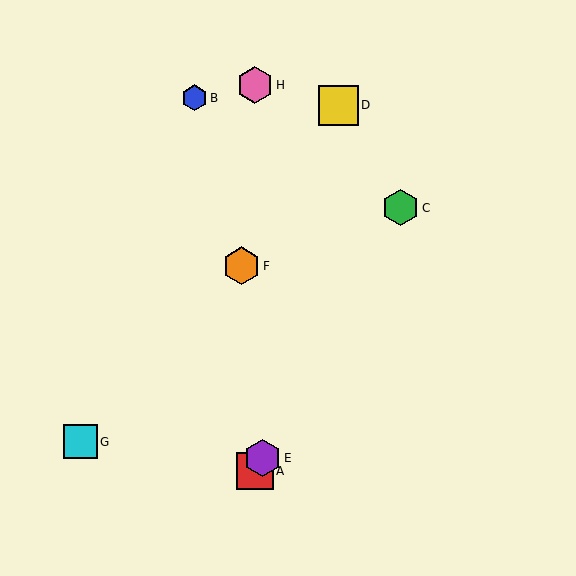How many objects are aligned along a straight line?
3 objects (A, C, E) are aligned along a straight line.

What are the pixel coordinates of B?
Object B is at (194, 98).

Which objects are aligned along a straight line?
Objects A, C, E are aligned along a straight line.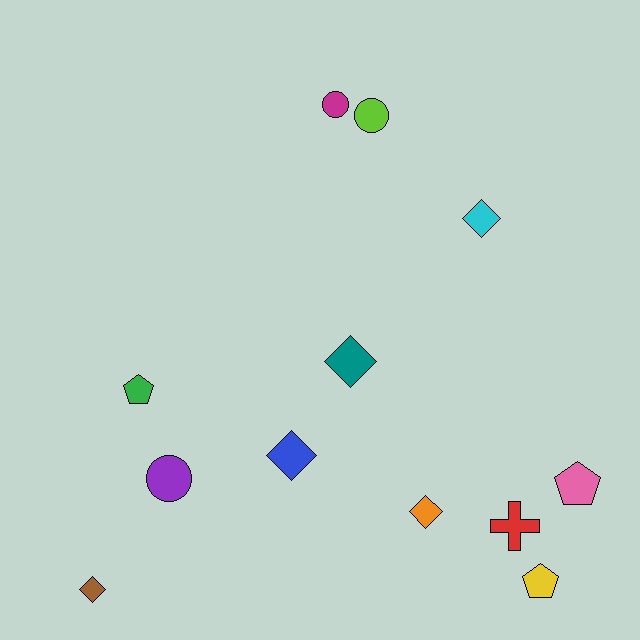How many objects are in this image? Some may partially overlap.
There are 12 objects.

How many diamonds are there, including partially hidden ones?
There are 5 diamonds.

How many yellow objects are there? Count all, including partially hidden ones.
There is 1 yellow object.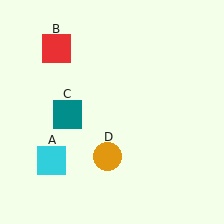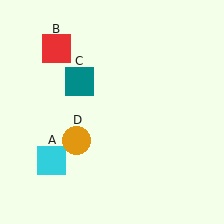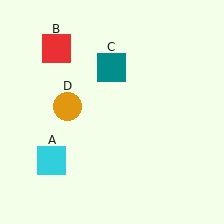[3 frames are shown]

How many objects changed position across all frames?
2 objects changed position: teal square (object C), orange circle (object D).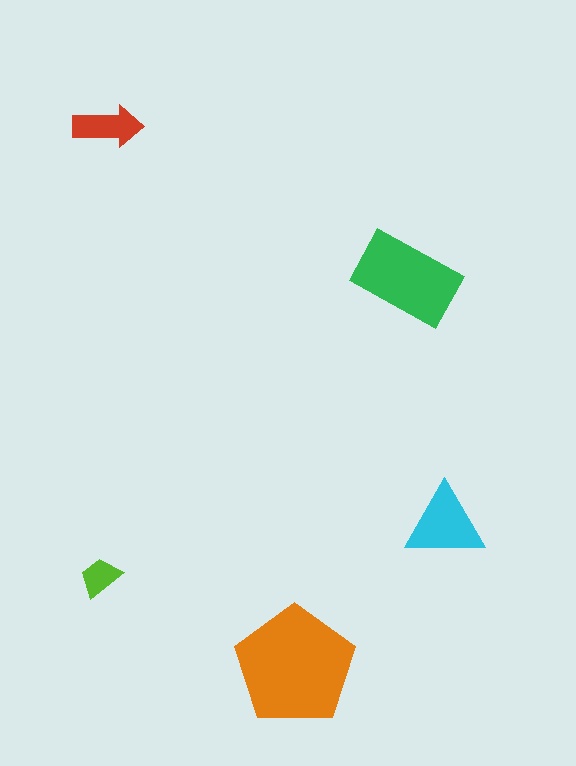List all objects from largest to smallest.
The orange pentagon, the green rectangle, the cyan triangle, the red arrow, the lime trapezoid.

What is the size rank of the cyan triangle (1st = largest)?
3rd.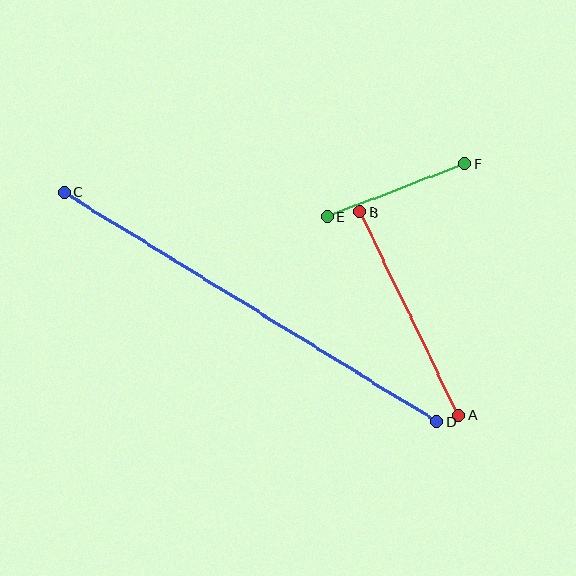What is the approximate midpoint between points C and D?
The midpoint is at approximately (250, 307) pixels.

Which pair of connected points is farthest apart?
Points C and D are farthest apart.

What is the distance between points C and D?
The distance is approximately 437 pixels.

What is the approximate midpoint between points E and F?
The midpoint is at approximately (396, 190) pixels.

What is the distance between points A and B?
The distance is approximately 226 pixels.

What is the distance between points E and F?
The distance is approximately 147 pixels.